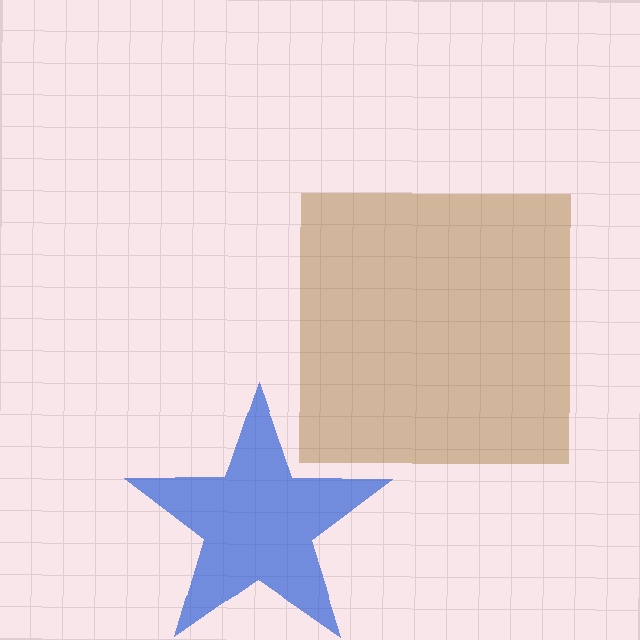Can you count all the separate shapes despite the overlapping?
Yes, there are 2 separate shapes.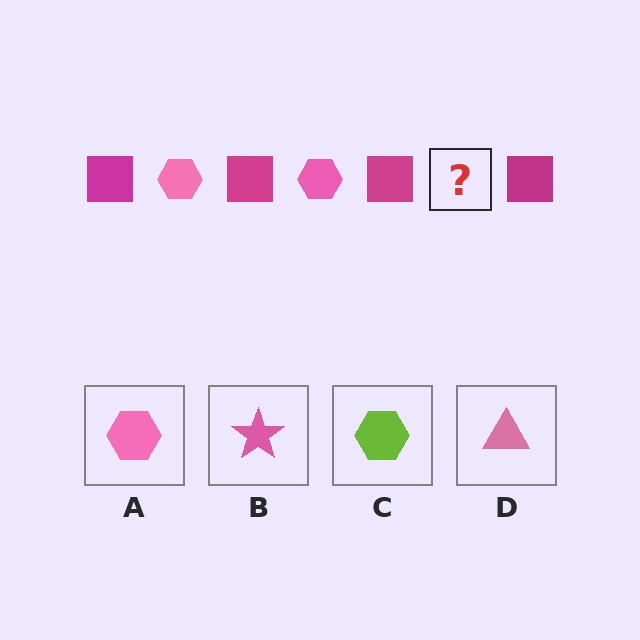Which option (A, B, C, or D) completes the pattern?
A.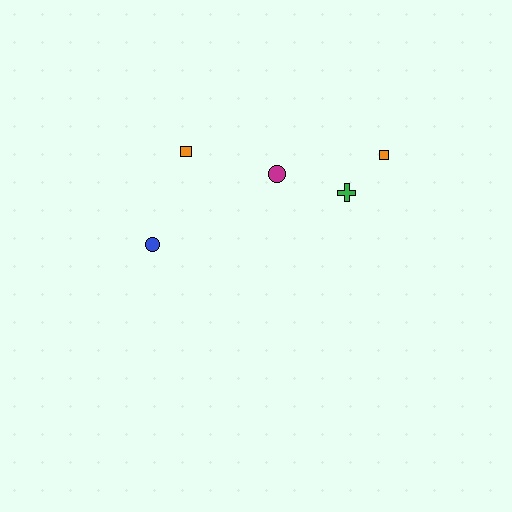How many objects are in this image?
There are 5 objects.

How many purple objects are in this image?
There are no purple objects.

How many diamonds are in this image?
There are no diamonds.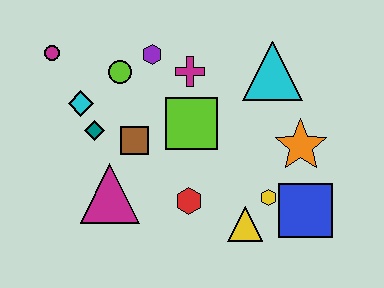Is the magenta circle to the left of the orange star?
Yes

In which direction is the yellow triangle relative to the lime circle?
The yellow triangle is below the lime circle.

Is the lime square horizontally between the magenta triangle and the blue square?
Yes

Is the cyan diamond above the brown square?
Yes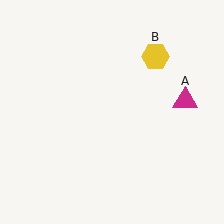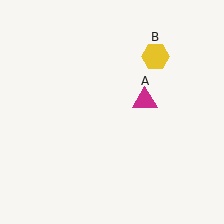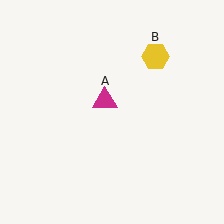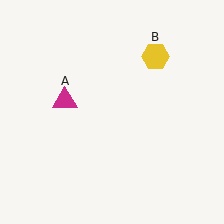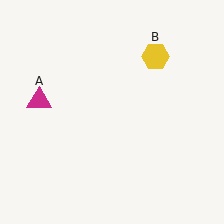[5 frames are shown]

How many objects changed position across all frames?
1 object changed position: magenta triangle (object A).